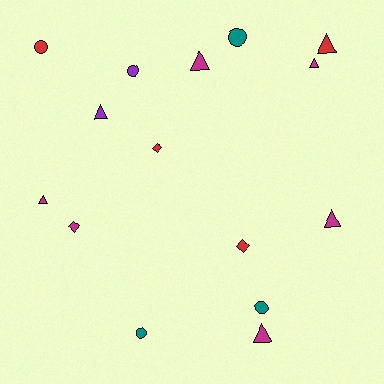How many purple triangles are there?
There is 1 purple triangle.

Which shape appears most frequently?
Triangle, with 7 objects.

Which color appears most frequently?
Magenta, with 6 objects.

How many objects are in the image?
There are 15 objects.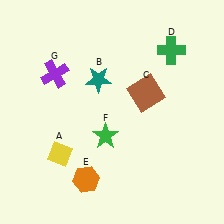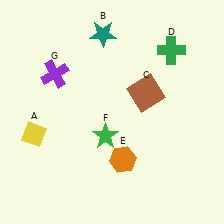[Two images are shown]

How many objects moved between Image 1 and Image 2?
3 objects moved between the two images.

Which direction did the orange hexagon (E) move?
The orange hexagon (E) moved right.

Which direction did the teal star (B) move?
The teal star (B) moved up.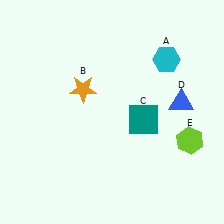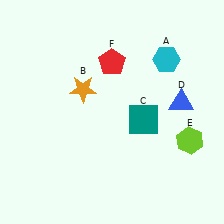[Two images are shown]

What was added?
A red pentagon (F) was added in Image 2.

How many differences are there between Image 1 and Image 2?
There is 1 difference between the two images.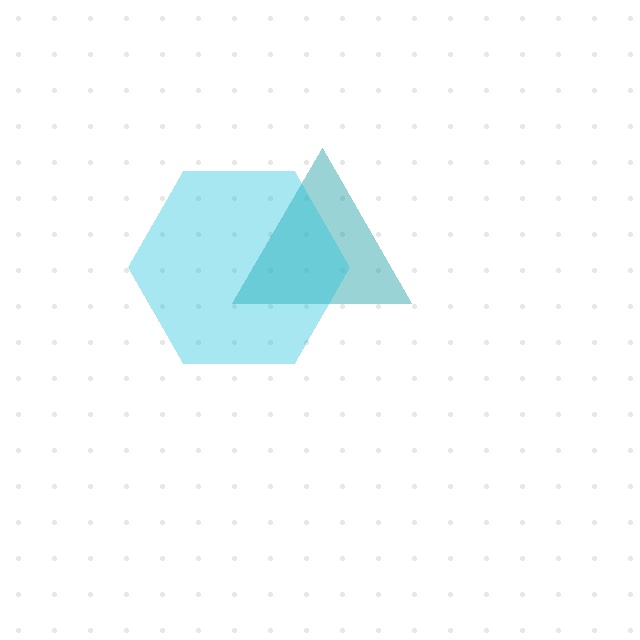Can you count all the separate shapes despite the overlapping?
Yes, there are 2 separate shapes.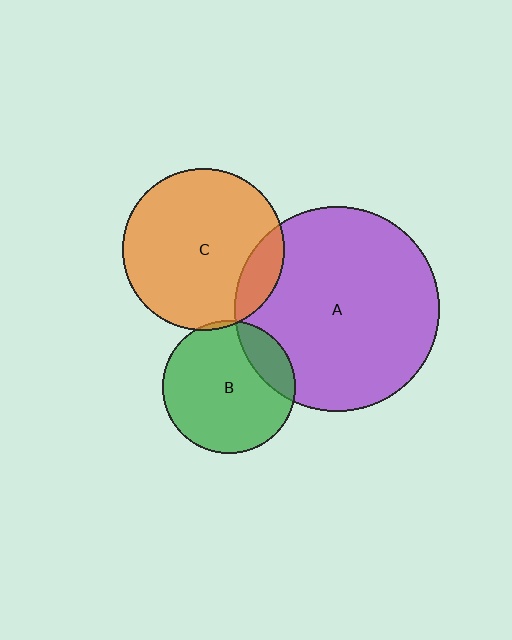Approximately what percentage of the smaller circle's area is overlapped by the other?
Approximately 15%.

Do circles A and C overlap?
Yes.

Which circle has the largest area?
Circle A (purple).